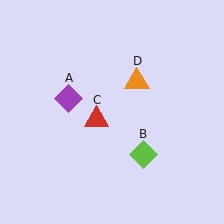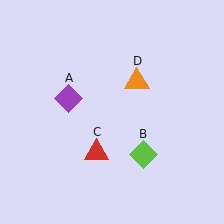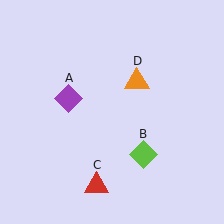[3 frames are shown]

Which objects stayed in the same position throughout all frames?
Purple diamond (object A) and lime diamond (object B) and orange triangle (object D) remained stationary.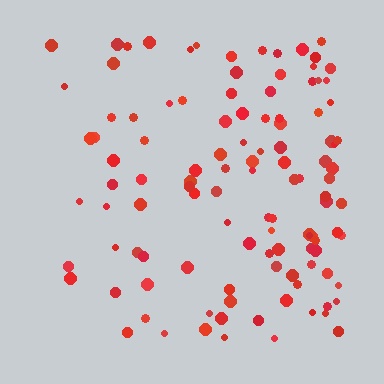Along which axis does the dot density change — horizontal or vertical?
Horizontal.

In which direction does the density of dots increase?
From left to right, with the right side densest.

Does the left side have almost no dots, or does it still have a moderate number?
Still a moderate number, just noticeably fewer than the right.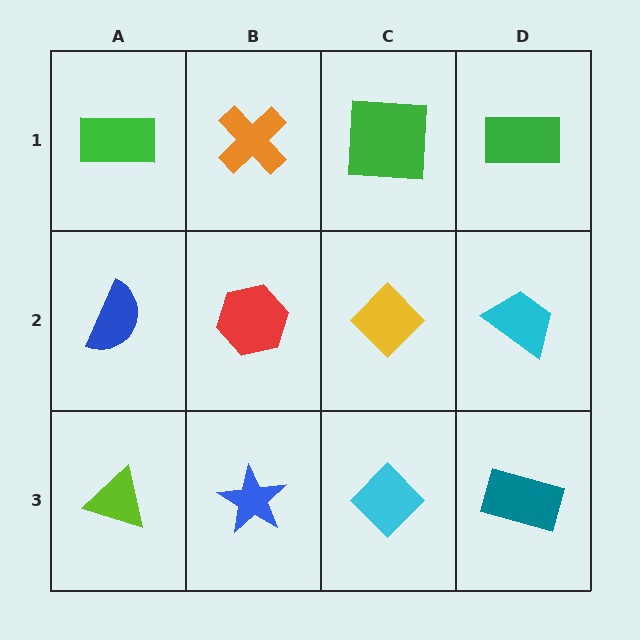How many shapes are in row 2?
4 shapes.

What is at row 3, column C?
A cyan diamond.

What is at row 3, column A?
A lime triangle.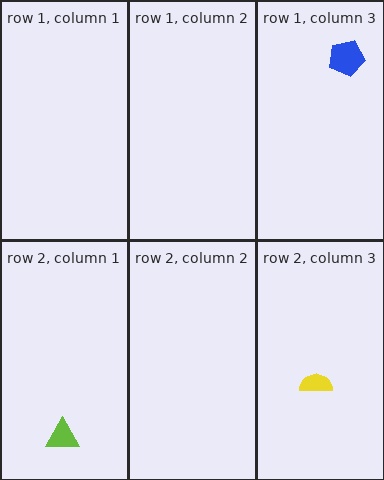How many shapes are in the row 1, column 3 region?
1.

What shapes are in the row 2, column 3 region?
The yellow semicircle.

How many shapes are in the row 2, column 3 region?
1.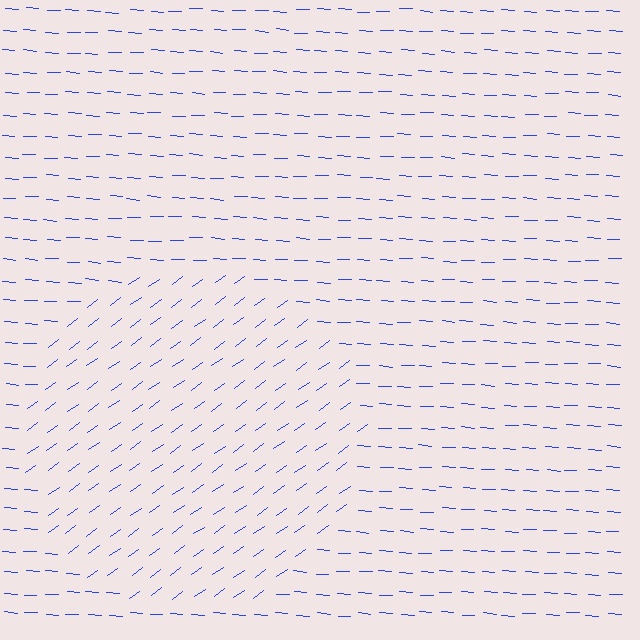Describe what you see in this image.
The image is filled with small blue line segments. A circle region in the image has lines oriented differently from the surrounding lines, creating a visible texture boundary.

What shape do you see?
I see a circle.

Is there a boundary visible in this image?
Yes, there is a texture boundary formed by a change in line orientation.